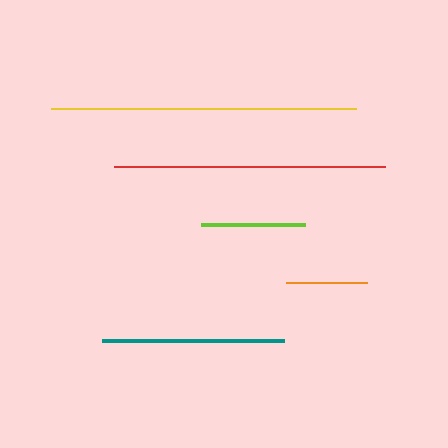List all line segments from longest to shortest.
From longest to shortest: yellow, red, teal, lime, orange.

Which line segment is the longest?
The yellow line is the longest at approximately 304 pixels.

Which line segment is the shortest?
The orange line is the shortest at approximately 81 pixels.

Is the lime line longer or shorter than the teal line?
The teal line is longer than the lime line.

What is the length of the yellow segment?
The yellow segment is approximately 304 pixels long.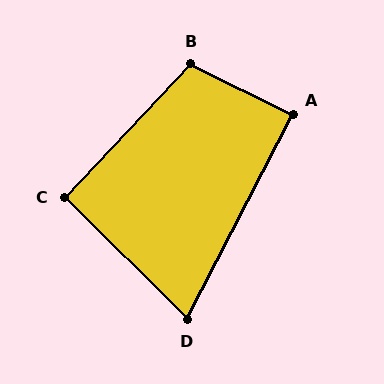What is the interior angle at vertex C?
Approximately 91 degrees (approximately right).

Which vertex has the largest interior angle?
B, at approximately 107 degrees.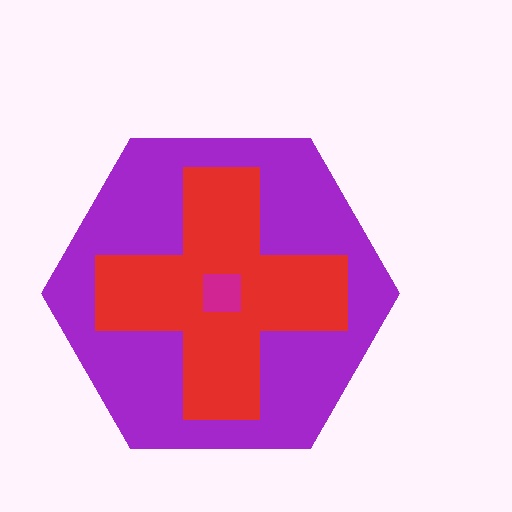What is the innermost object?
The magenta square.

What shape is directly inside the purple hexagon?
The red cross.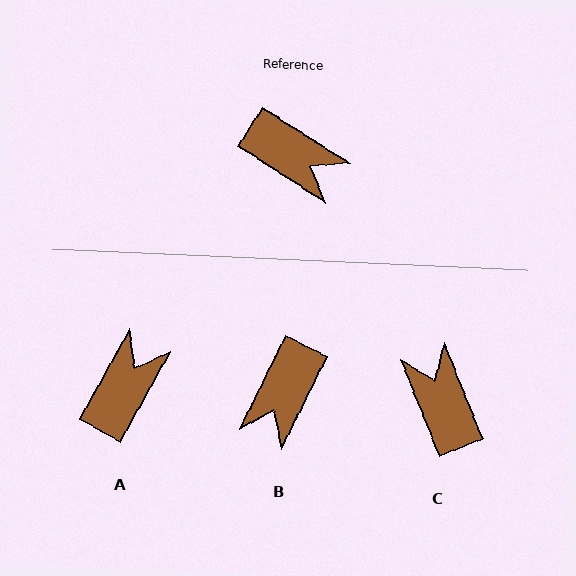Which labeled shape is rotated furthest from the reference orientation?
C, about 145 degrees away.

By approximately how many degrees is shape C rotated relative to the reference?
Approximately 145 degrees counter-clockwise.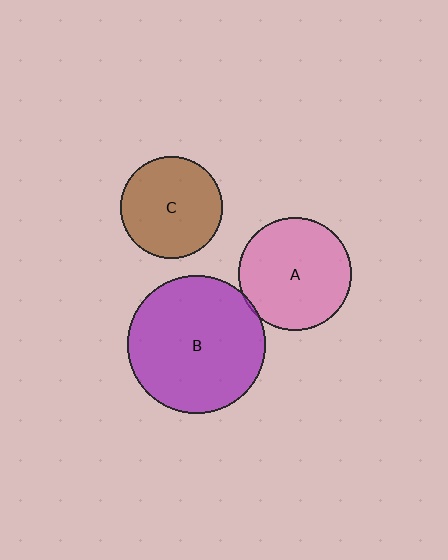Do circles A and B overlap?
Yes.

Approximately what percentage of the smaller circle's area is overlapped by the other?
Approximately 5%.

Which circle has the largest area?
Circle B (purple).